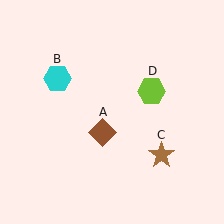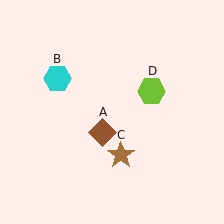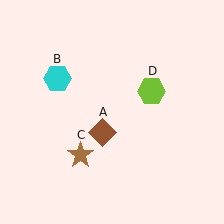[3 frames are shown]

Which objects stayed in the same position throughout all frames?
Brown diamond (object A) and cyan hexagon (object B) and lime hexagon (object D) remained stationary.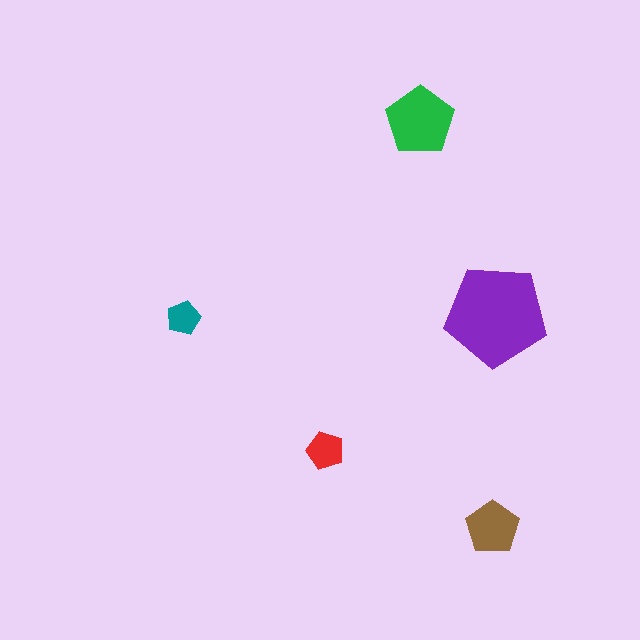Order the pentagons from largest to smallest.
the purple one, the green one, the brown one, the red one, the teal one.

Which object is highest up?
The green pentagon is topmost.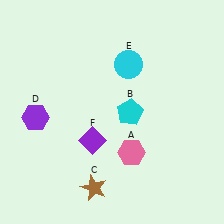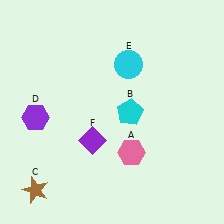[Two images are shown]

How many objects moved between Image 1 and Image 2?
1 object moved between the two images.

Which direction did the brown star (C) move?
The brown star (C) moved left.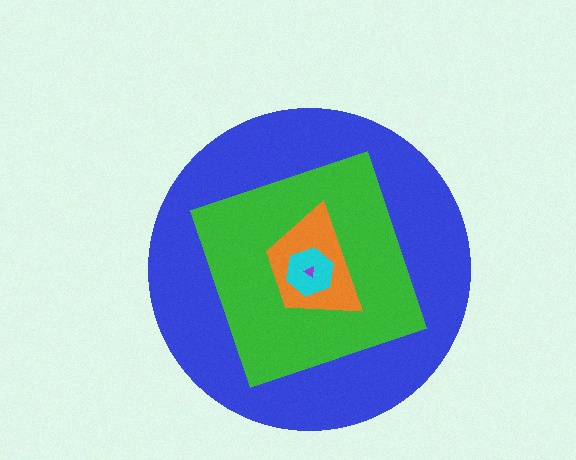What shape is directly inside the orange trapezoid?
The cyan hexagon.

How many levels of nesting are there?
5.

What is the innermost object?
The purple triangle.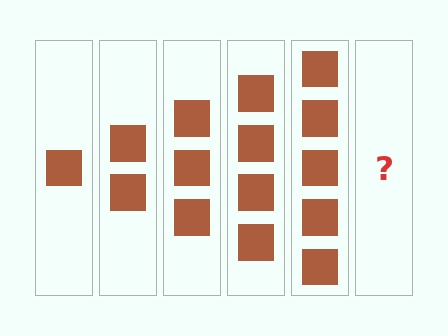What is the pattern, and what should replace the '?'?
The pattern is that each step adds one more square. The '?' should be 6 squares.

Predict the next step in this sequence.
The next step is 6 squares.